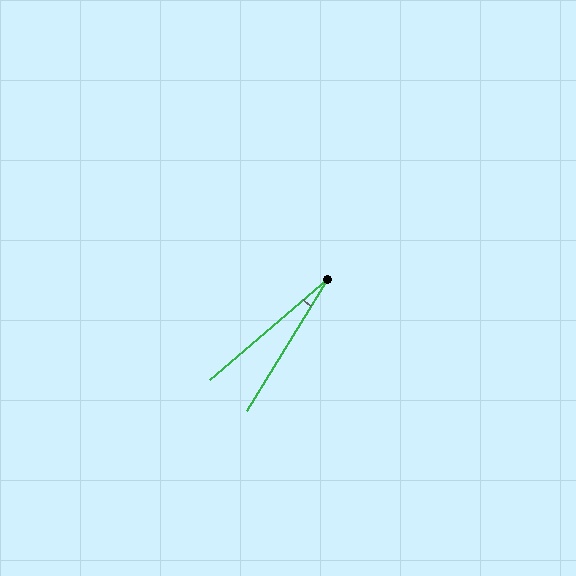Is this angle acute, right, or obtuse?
It is acute.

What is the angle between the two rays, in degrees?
Approximately 18 degrees.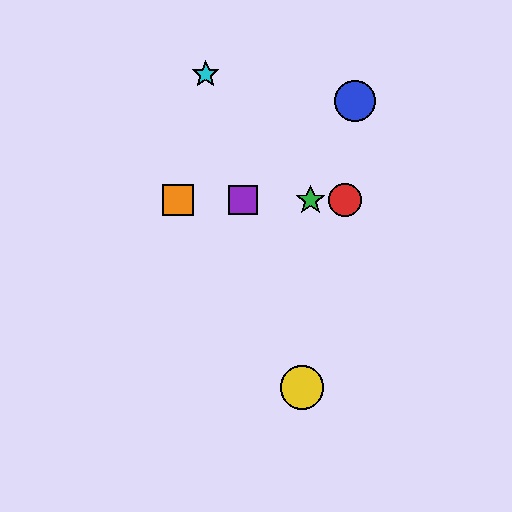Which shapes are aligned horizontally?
The red circle, the green star, the purple square, the orange square are aligned horizontally.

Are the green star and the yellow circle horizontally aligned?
No, the green star is at y≈200 and the yellow circle is at y≈387.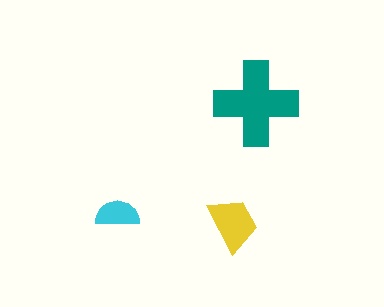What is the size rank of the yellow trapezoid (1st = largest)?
2nd.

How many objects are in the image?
There are 3 objects in the image.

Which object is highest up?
The teal cross is topmost.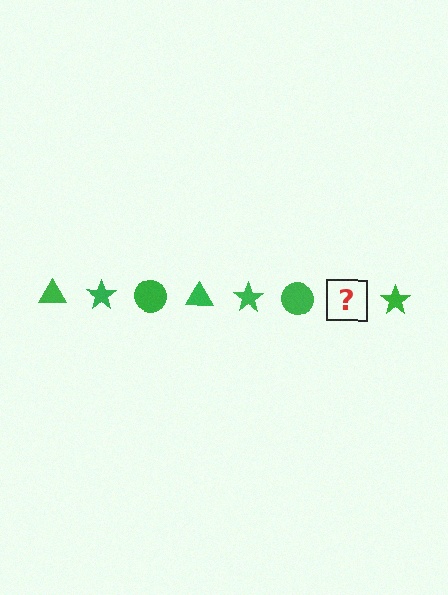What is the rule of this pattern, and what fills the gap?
The rule is that the pattern cycles through triangle, star, circle shapes in green. The gap should be filled with a green triangle.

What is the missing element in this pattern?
The missing element is a green triangle.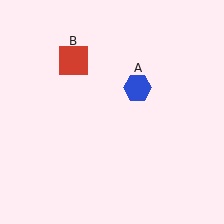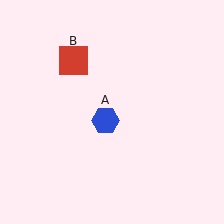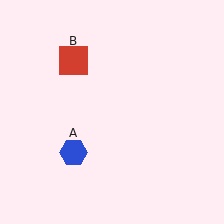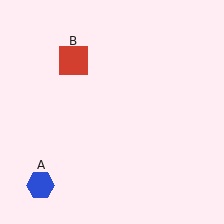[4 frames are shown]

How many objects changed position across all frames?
1 object changed position: blue hexagon (object A).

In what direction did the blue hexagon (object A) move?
The blue hexagon (object A) moved down and to the left.